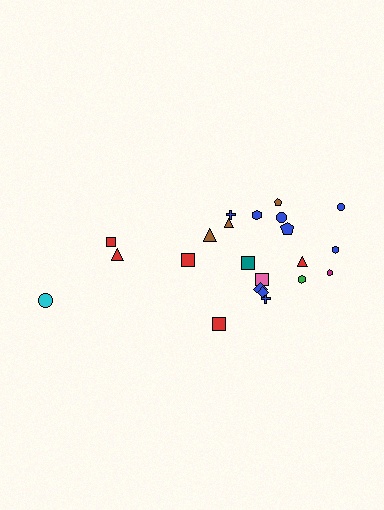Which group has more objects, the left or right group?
The right group.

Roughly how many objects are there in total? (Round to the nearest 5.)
Roughly 20 objects in total.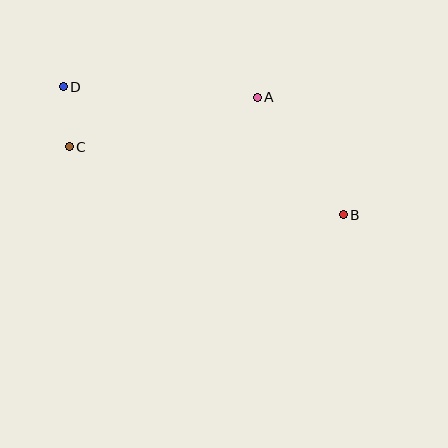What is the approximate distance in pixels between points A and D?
The distance between A and D is approximately 194 pixels.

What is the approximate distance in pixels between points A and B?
The distance between A and B is approximately 146 pixels.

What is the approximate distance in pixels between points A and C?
The distance between A and C is approximately 195 pixels.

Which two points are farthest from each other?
Points B and D are farthest from each other.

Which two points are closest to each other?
Points C and D are closest to each other.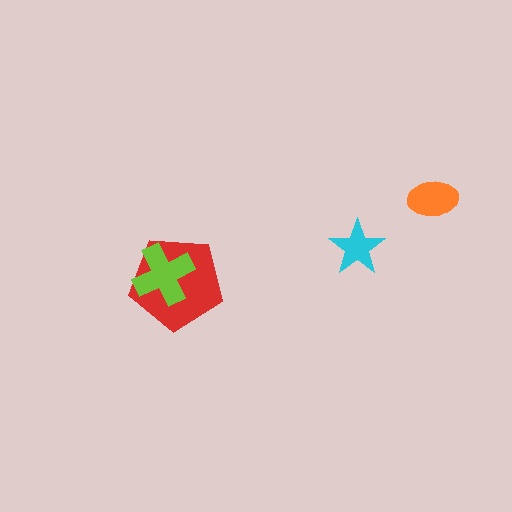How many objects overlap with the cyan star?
0 objects overlap with the cyan star.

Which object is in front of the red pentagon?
The lime cross is in front of the red pentagon.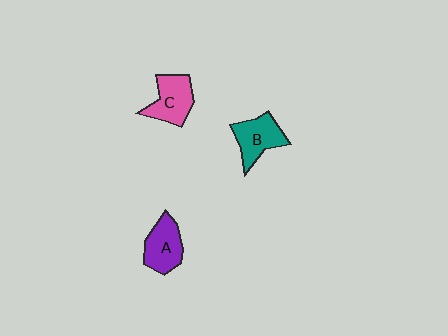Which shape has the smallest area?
Shape A (purple).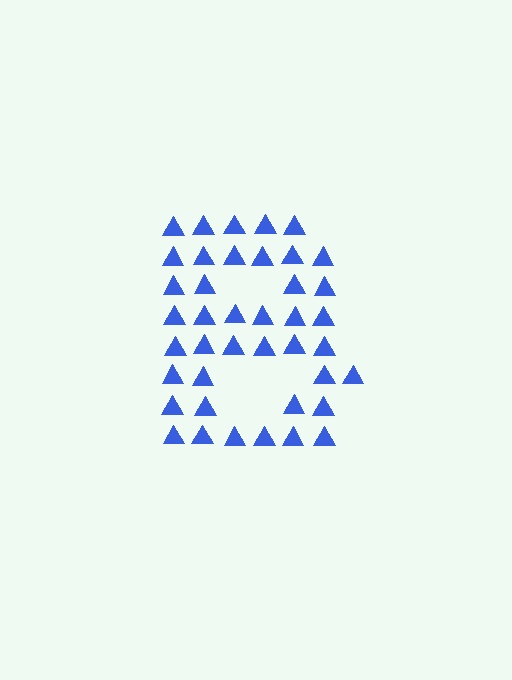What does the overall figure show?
The overall figure shows the letter B.